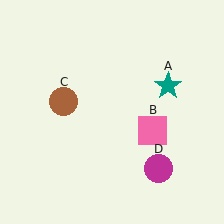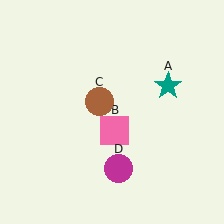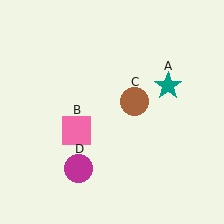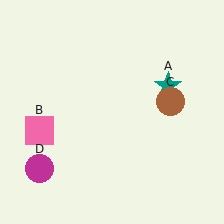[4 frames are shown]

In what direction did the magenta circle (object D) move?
The magenta circle (object D) moved left.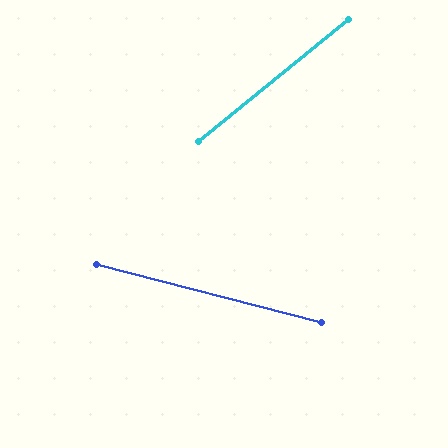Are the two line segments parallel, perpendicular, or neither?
Neither parallel nor perpendicular — they differ by about 53°.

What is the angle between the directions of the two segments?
Approximately 53 degrees.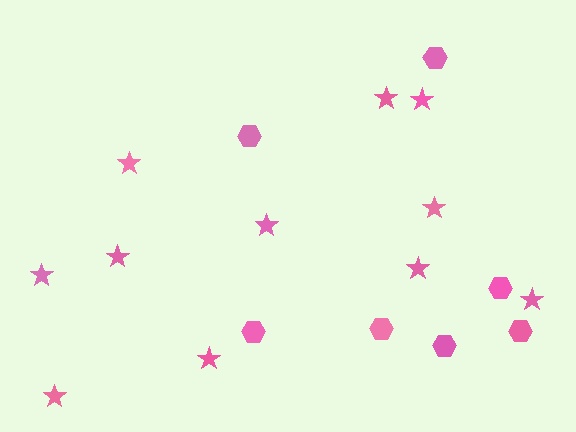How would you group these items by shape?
There are 2 groups: one group of hexagons (7) and one group of stars (11).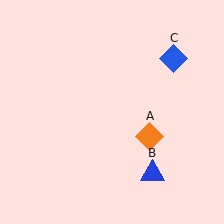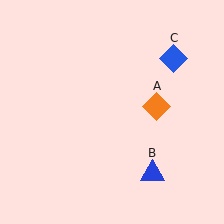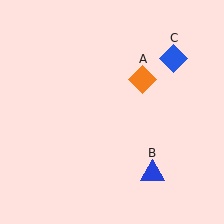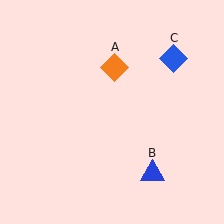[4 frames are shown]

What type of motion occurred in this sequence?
The orange diamond (object A) rotated counterclockwise around the center of the scene.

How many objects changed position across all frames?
1 object changed position: orange diamond (object A).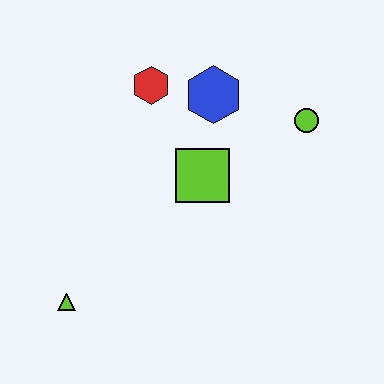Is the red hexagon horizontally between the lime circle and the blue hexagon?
No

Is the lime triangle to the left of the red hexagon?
Yes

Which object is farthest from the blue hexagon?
The lime triangle is farthest from the blue hexagon.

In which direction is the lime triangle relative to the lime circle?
The lime triangle is to the left of the lime circle.